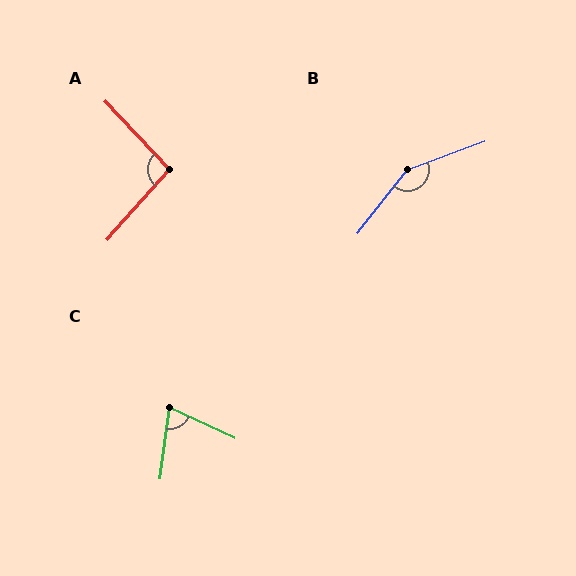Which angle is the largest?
B, at approximately 148 degrees.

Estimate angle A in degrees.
Approximately 95 degrees.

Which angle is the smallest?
C, at approximately 72 degrees.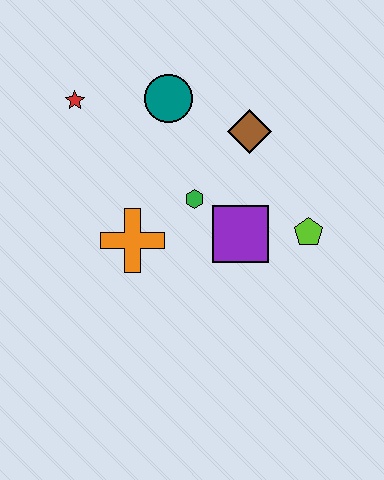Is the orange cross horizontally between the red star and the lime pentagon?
Yes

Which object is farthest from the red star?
The lime pentagon is farthest from the red star.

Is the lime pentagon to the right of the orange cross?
Yes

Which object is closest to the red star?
The teal circle is closest to the red star.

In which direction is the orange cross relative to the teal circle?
The orange cross is below the teal circle.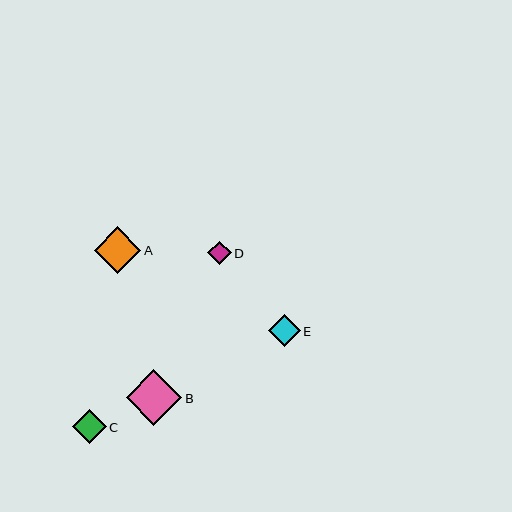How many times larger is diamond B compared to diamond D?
Diamond B is approximately 2.4 times the size of diamond D.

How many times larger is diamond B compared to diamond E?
Diamond B is approximately 1.8 times the size of diamond E.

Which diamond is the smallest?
Diamond D is the smallest with a size of approximately 23 pixels.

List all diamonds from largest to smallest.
From largest to smallest: B, A, C, E, D.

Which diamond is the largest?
Diamond B is the largest with a size of approximately 56 pixels.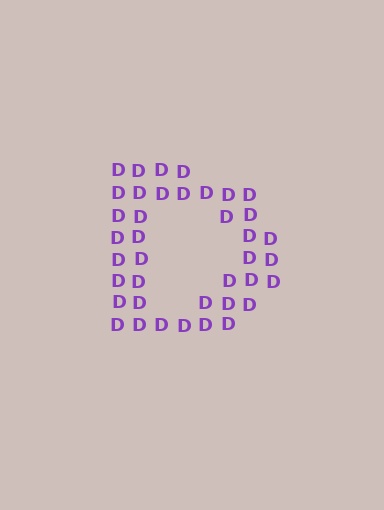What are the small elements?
The small elements are letter D's.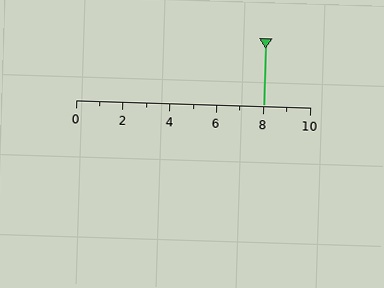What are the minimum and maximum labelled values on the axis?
The axis runs from 0 to 10.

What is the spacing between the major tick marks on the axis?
The major ticks are spaced 2 apart.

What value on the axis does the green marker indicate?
The marker indicates approximately 8.